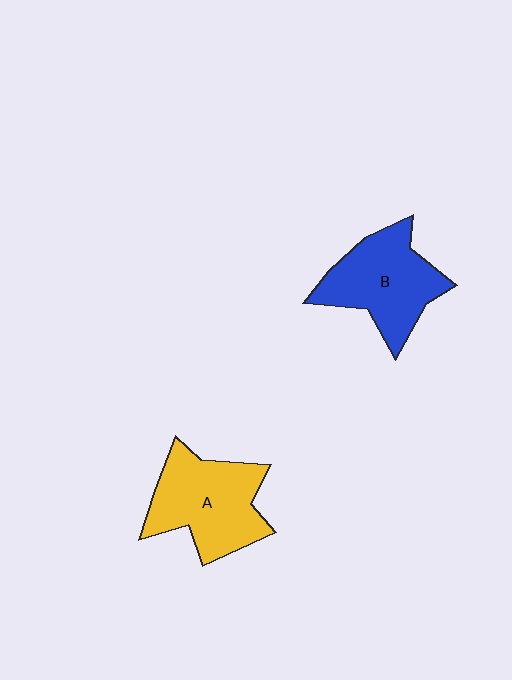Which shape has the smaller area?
Shape B (blue).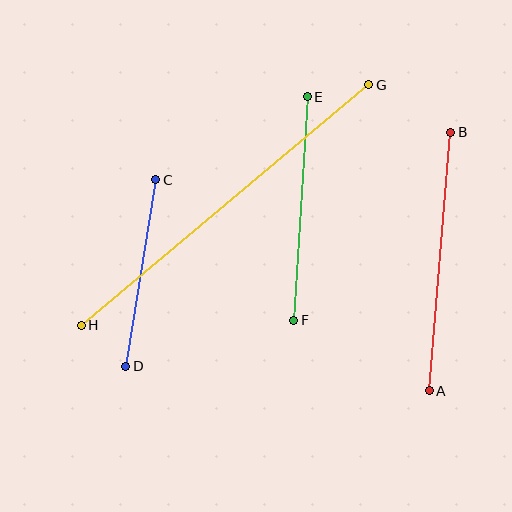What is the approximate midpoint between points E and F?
The midpoint is at approximately (300, 208) pixels.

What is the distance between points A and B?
The distance is approximately 260 pixels.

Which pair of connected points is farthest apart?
Points G and H are farthest apart.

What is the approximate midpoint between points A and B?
The midpoint is at approximately (440, 262) pixels.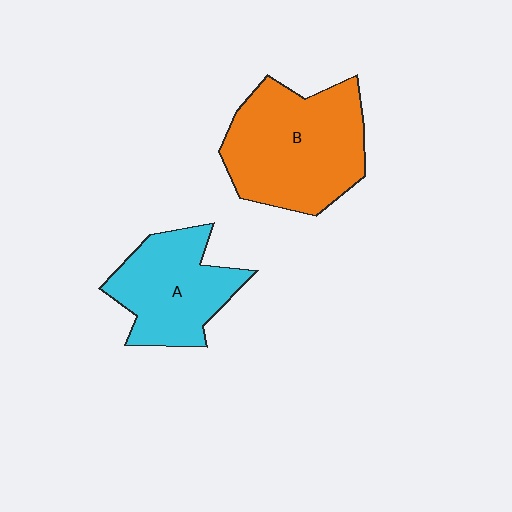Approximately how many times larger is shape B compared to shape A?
Approximately 1.4 times.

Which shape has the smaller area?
Shape A (cyan).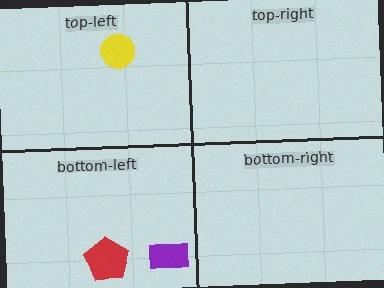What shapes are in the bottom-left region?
The purple rectangle, the red pentagon.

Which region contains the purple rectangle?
The bottom-left region.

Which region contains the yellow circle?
The top-left region.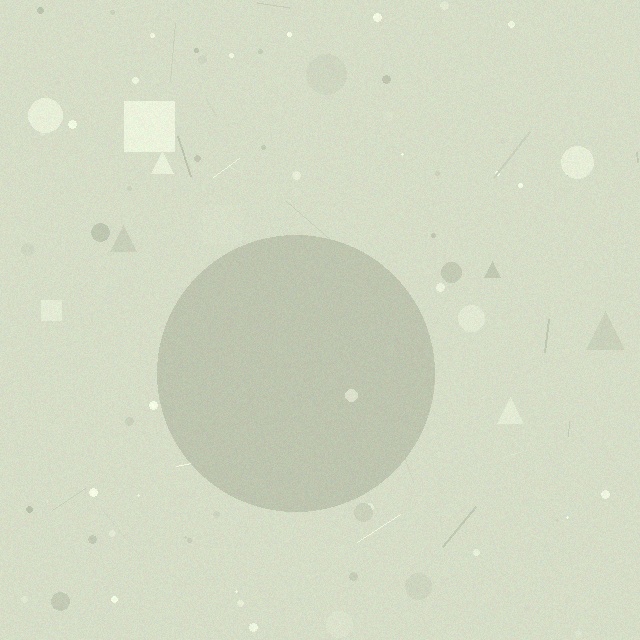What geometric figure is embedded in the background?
A circle is embedded in the background.